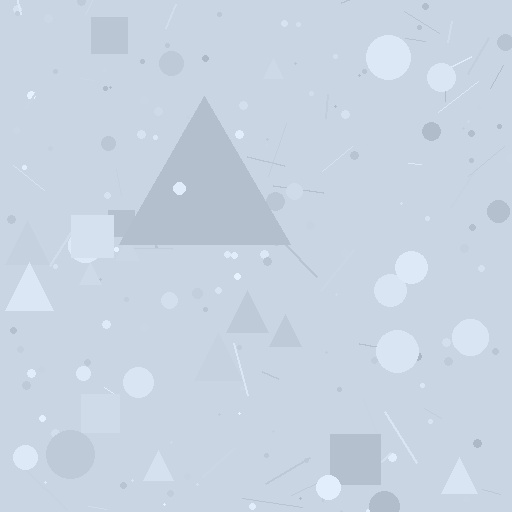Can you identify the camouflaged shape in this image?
The camouflaged shape is a triangle.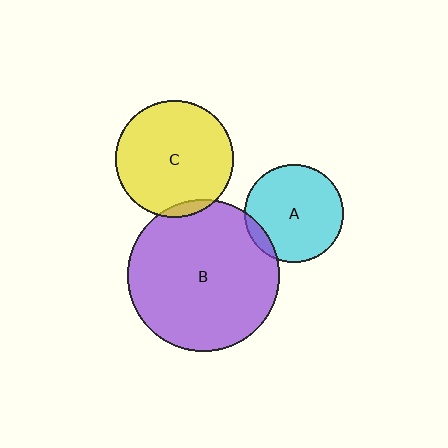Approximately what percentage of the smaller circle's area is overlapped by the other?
Approximately 10%.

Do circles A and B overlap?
Yes.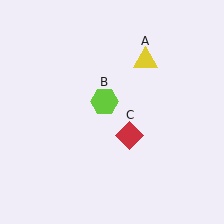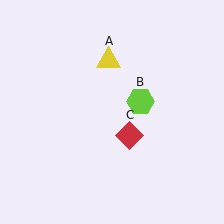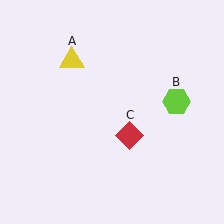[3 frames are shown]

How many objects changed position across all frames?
2 objects changed position: yellow triangle (object A), lime hexagon (object B).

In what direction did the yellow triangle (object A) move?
The yellow triangle (object A) moved left.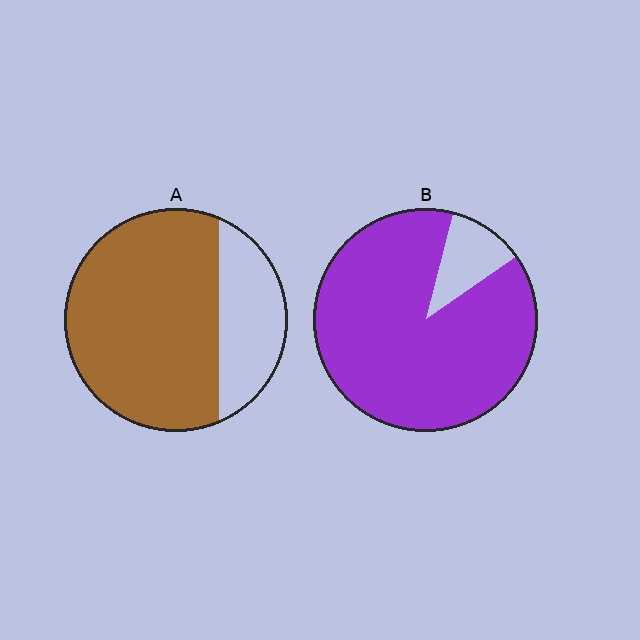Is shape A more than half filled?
Yes.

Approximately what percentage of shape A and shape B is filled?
A is approximately 75% and B is approximately 90%.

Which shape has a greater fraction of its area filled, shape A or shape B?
Shape B.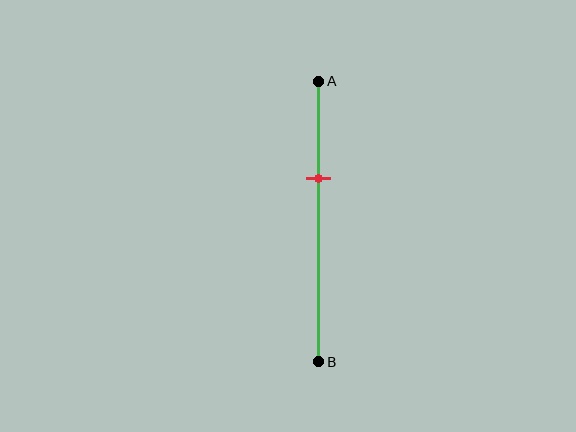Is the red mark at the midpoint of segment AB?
No, the mark is at about 35% from A, not at the 50% midpoint.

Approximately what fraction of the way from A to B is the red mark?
The red mark is approximately 35% of the way from A to B.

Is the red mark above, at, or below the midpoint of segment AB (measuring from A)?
The red mark is above the midpoint of segment AB.